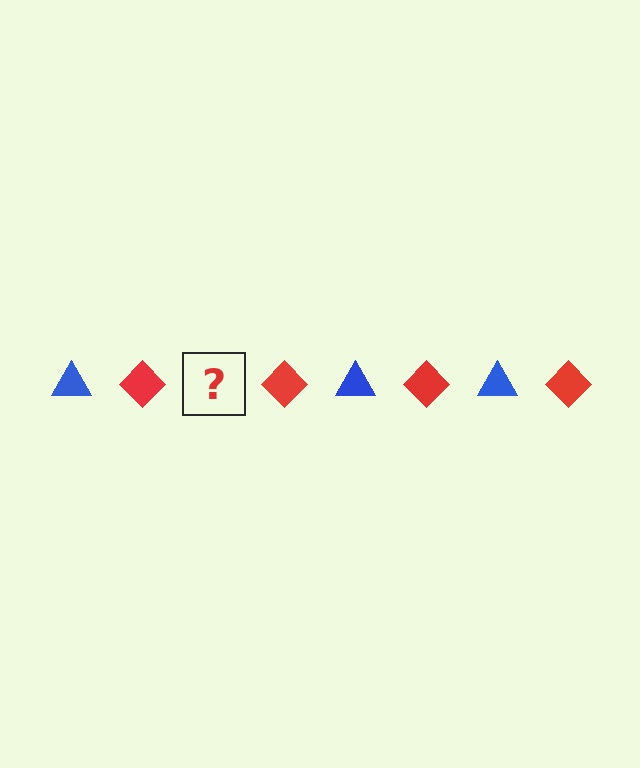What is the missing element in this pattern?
The missing element is a blue triangle.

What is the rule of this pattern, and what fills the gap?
The rule is that the pattern alternates between blue triangle and red diamond. The gap should be filled with a blue triangle.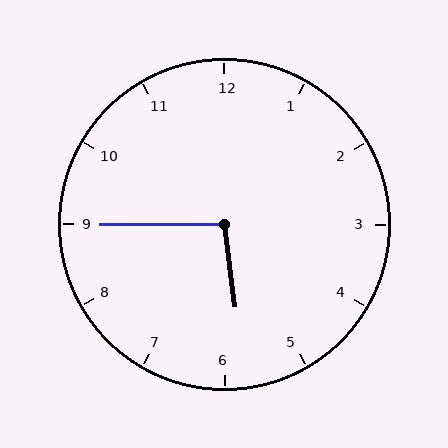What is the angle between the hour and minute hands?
Approximately 98 degrees.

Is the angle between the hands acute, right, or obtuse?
It is obtuse.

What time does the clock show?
5:45.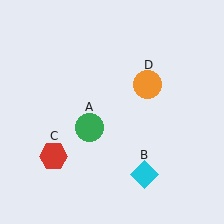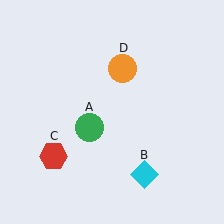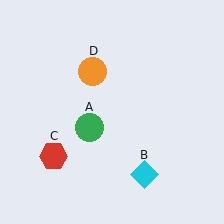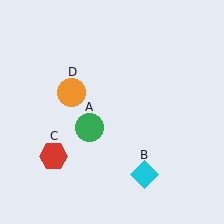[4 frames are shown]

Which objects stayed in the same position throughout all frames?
Green circle (object A) and cyan diamond (object B) and red hexagon (object C) remained stationary.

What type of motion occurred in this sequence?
The orange circle (object D) rotated counterclockwise around the center of the scene.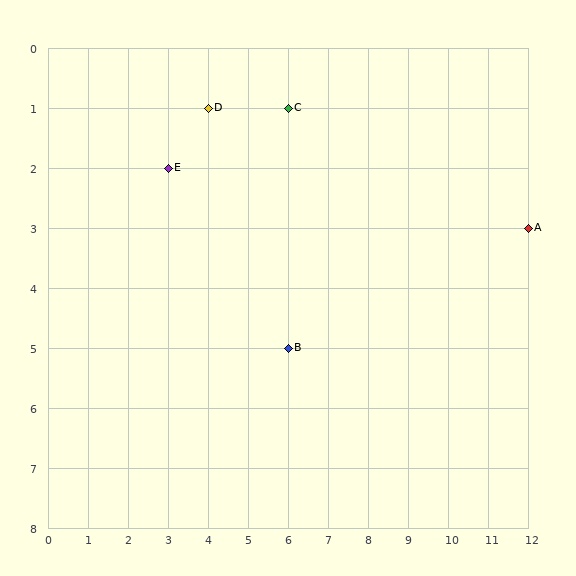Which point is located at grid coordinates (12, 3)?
Point A is at (12, 3).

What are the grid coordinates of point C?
Point C is at grid coordinates (6, 1).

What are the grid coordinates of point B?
Point B is at grid coordinates (6, 5).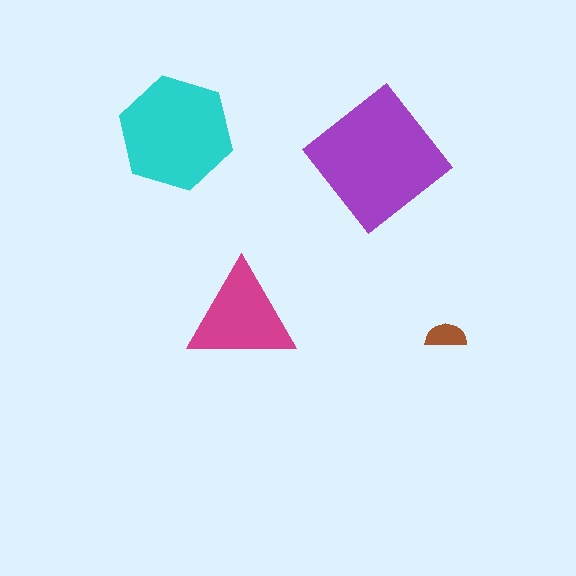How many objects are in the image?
There are 4 objects in the image.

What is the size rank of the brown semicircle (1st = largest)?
4th.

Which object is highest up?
The cyan hexagon is topmost.